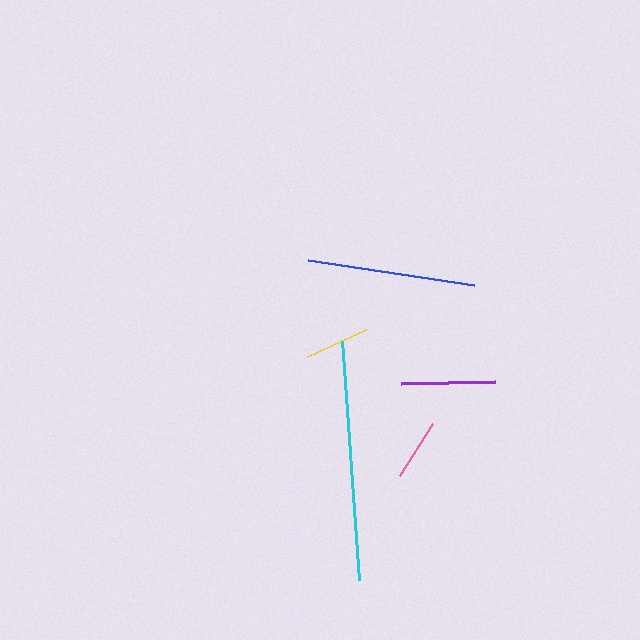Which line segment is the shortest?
The pink line is the shortest at approximately 61 pixels.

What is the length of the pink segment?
The pink segment is approximately 61 pixels long.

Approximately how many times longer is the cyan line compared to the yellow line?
The cyan line is approximately 3.7 times the length of the yellow line.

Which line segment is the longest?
The cyan line is the longest at approximately 240 pixels.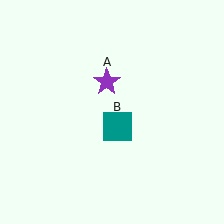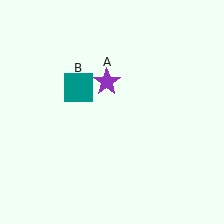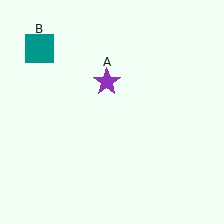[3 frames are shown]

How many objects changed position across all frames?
1 object changed position: teal square (object B).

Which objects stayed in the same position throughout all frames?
Purple star (object A) remained stationary.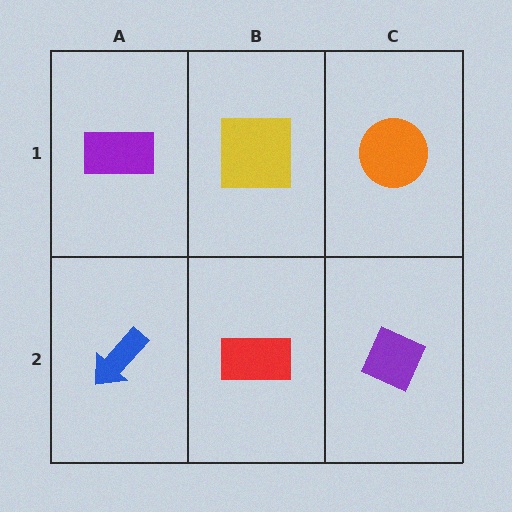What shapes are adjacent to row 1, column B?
A red rectangle (row 2, column B), a purple rectangle (row 1, column A), an orange circle (row 1, column C).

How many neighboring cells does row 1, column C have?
2.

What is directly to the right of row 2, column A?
A red rectangle.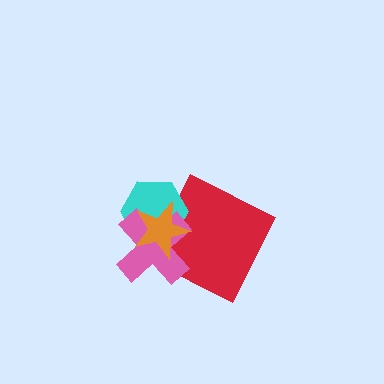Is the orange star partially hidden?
No, no other shape covers it.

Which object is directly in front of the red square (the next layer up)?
The cyan hexagon is directly in front of the red square.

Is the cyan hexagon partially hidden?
Yes, it is partially covered by another shape.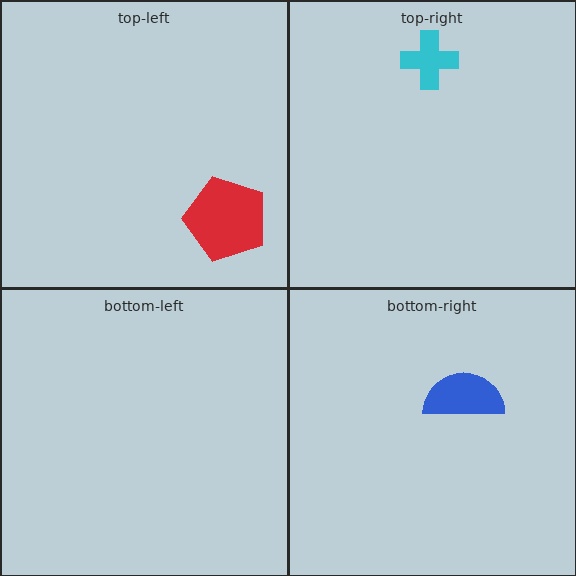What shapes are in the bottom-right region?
The blue semicircle.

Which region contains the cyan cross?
The top-right region.